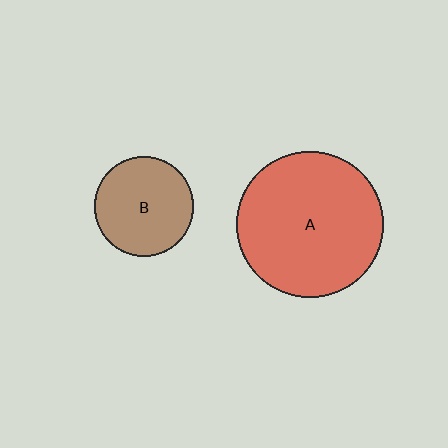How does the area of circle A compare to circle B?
Approximately 2.2 times.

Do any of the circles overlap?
No, none of the circles overlap.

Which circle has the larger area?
Circle A (red).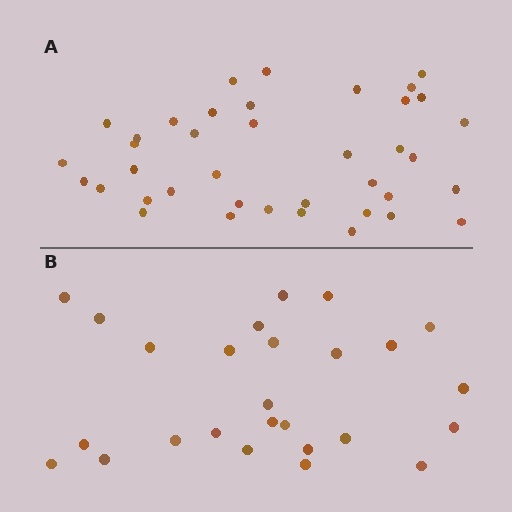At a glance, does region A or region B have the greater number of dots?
Region A (the top region) has more dots.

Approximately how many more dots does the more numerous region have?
Region A has approximately 15 more dots than region B.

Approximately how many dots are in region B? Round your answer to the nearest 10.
About 30 dots. (The exact count is 26, which rounds to 30.)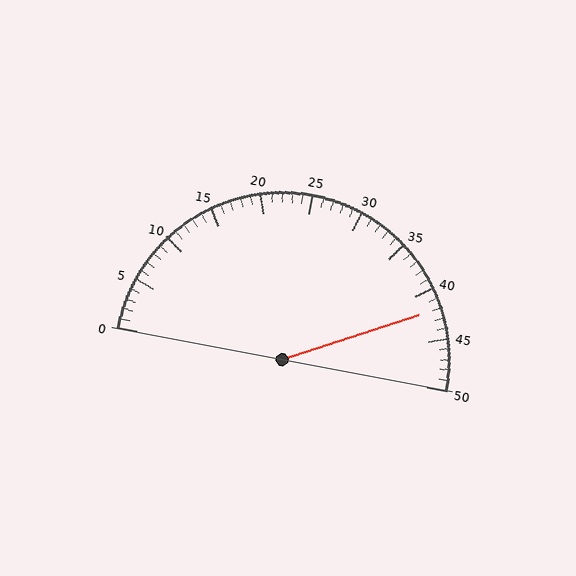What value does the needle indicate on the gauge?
The needle indicates approximately 42.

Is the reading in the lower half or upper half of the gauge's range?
The reading is in the upper half of the range (0 to 50).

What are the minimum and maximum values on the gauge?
The gauge ranges from 0 to 50.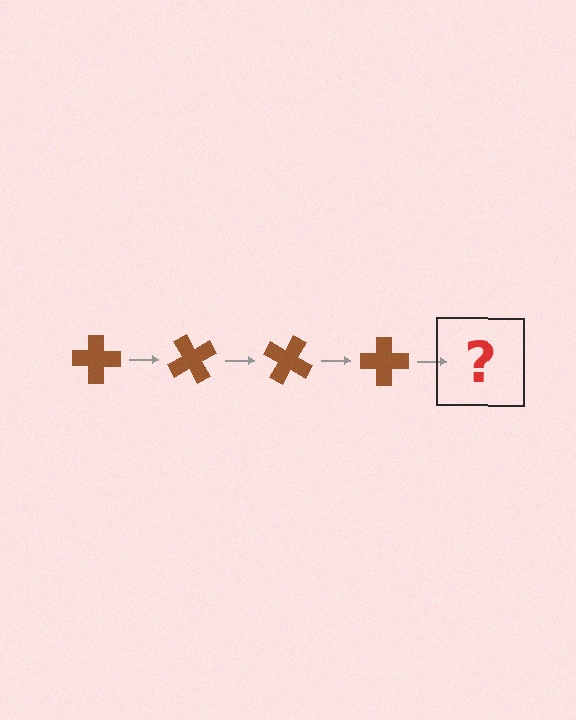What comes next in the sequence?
The next element should be a brown cross rotated 240 degrees.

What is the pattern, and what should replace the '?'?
The pattern is that the cross rotates 60 degrees each step. The '?' should be a brown cross rotated 240 degrees.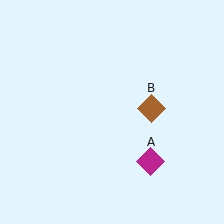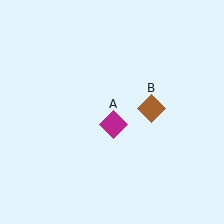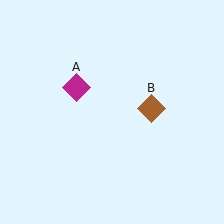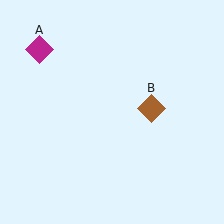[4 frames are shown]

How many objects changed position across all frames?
1 object changed position: magenta diamond (object A).